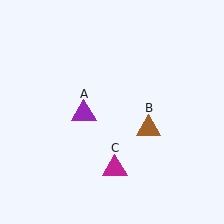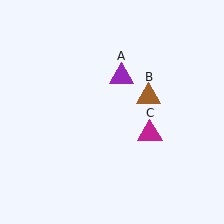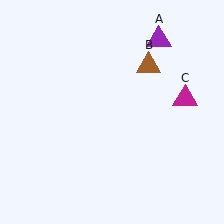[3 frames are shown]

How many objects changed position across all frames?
3 objects changed position: purple triangle (object A), brown triangle (object B), magenta triangle (object C).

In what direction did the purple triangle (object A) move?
The purple triangle (object A) moved up and to the right.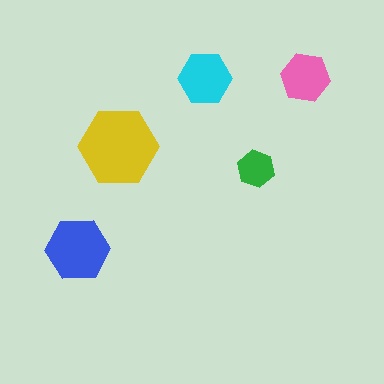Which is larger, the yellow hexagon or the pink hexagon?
The yellow one.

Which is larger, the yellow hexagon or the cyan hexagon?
The yellow one.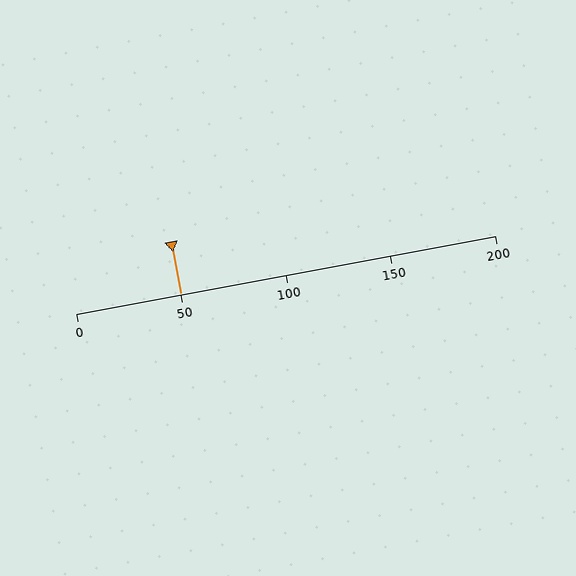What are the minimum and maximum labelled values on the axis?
The axis runs from 0 to 200.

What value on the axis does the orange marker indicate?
The marker indicates approximately 50.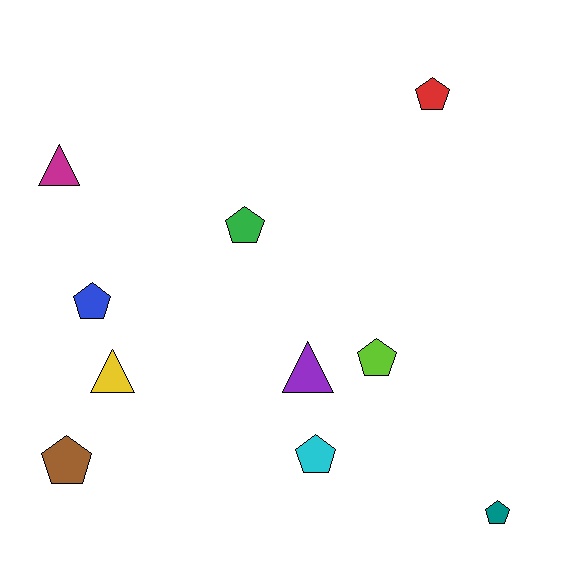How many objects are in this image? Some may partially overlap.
There are 10 objects.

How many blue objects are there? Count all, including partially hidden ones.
There is 1 blue object.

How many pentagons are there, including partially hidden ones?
There are 7 pentagons.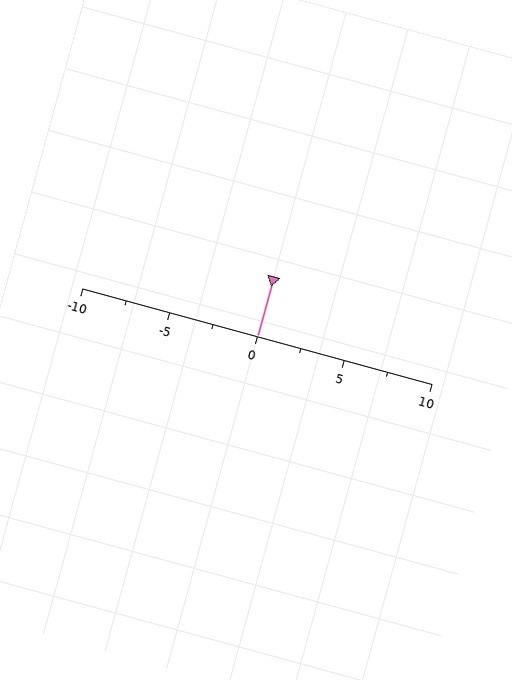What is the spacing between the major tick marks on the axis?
The major ticks are spaced 5 apart.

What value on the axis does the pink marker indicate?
The marker indicates approximately 0.